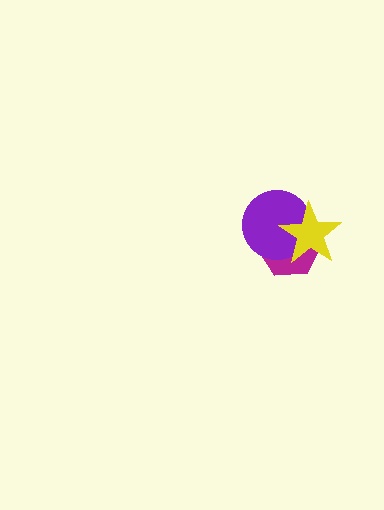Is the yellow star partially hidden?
No, no other shape covers it.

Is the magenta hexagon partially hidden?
Yes, it is partially covered by another shape.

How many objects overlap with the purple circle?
2 objects overlap with the purple circle.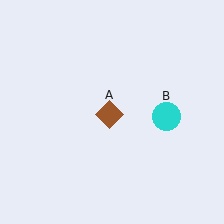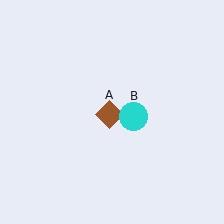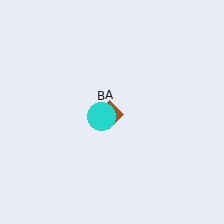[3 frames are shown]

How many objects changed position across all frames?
1 object changed position: cyan circle (object B).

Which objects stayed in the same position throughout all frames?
Brown diamond (object A) remained stationary.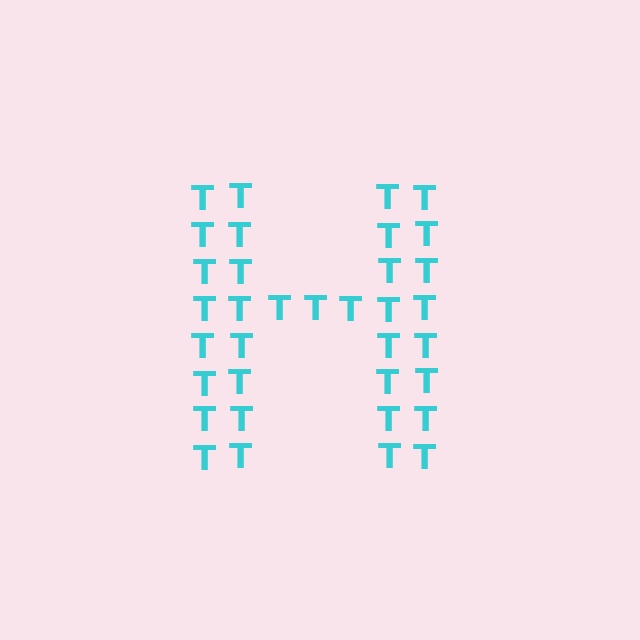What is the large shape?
The large shape is the letter H.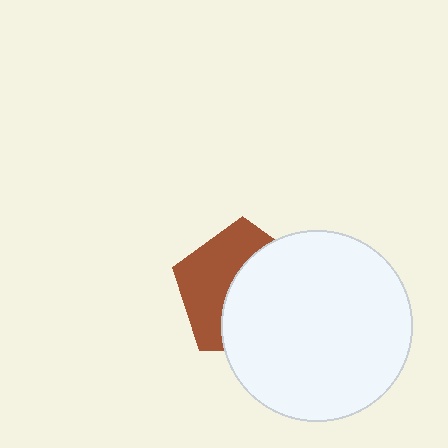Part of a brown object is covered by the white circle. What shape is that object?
It is a pentagon.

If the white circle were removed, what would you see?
You would see the complete brown pentagon.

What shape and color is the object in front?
The object in front is a white circle.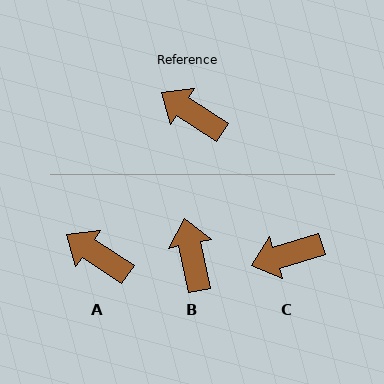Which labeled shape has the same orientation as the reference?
A.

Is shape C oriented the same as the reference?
No, it is off by about 51 degrees.